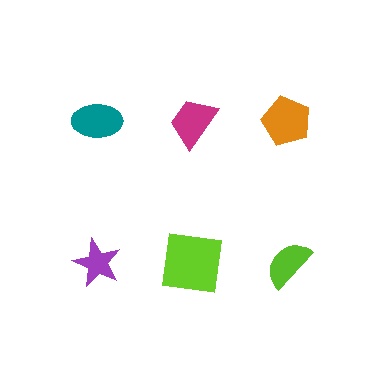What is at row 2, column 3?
A lime semicircle.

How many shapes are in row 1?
3 shapes.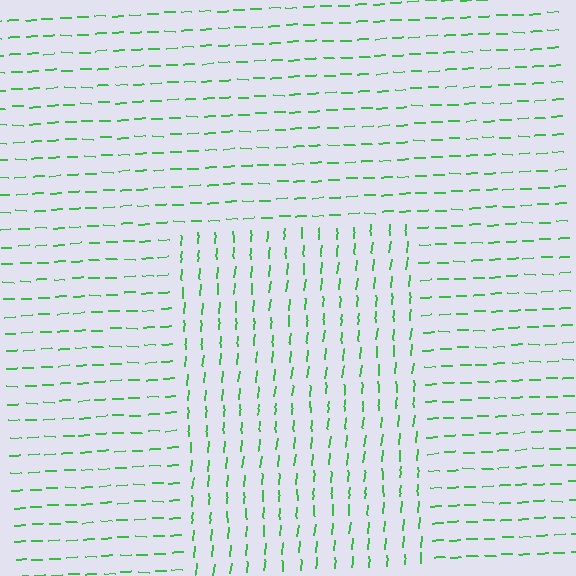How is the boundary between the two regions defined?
The boundary is defined purely by a change in line orientation (approximately 84 degrees difference). All lines are the same color and thickness.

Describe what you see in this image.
The image is filled with small green line segments. A rectangle region in the image has lines oriented differently from the surrounding lines, creating a visible texture boundary.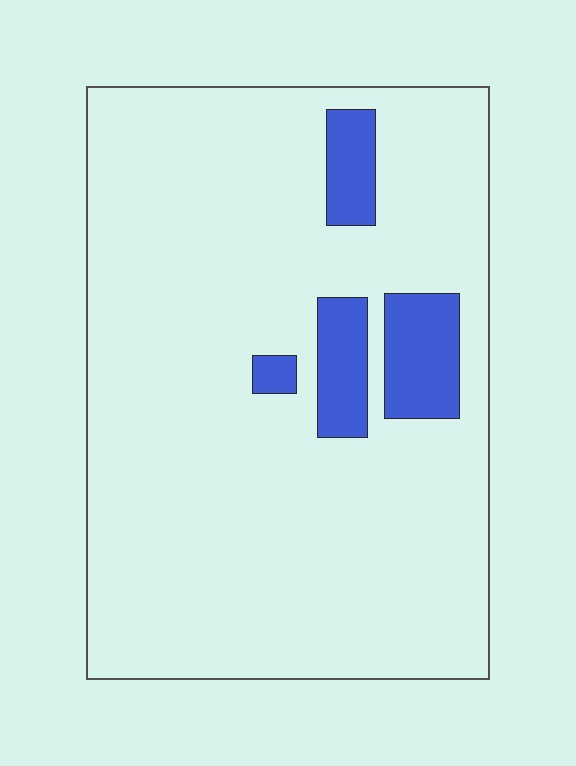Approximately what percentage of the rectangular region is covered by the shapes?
Approximately 10%.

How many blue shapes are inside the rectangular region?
4.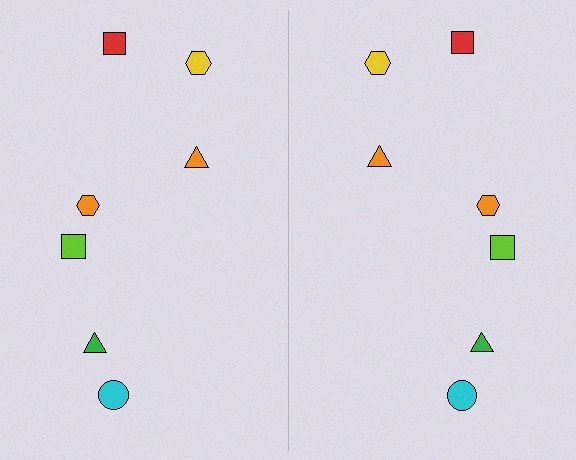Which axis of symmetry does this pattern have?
The pattern has a vertical axis of symmetry running through the center of the image.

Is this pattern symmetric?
Yes, this pattern has bilateral (reflection) symmetry.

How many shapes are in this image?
There are 14 shapes in this image.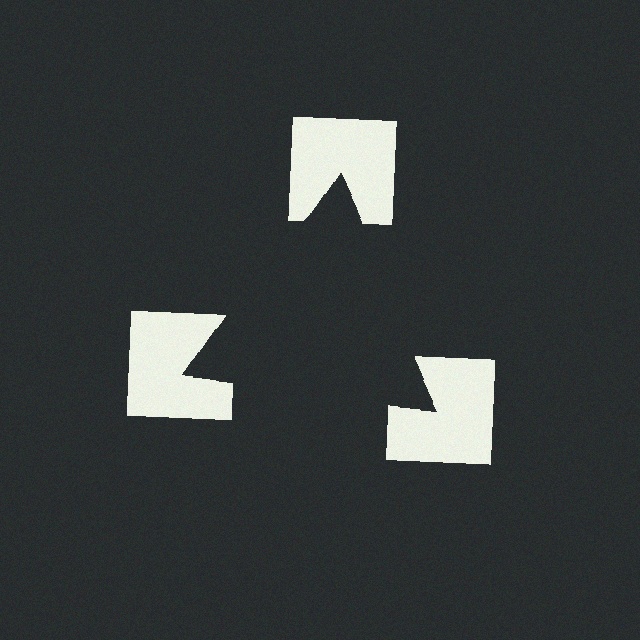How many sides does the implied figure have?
3 sides.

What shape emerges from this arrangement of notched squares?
An illusory triangle — its edges are inferred from the aligned wedge cuts in the notched squares, not physically drawn.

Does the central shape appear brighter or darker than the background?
It typically appears slightly darker than the background, even though no actual brightness change is drawn.